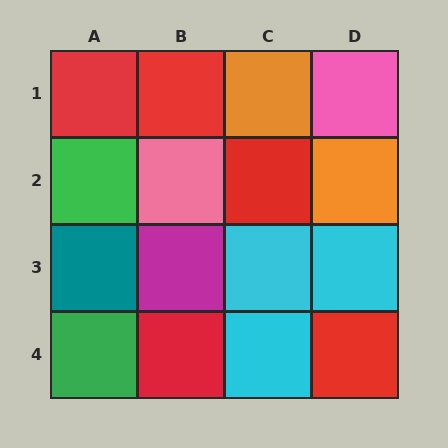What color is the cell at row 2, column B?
Pink.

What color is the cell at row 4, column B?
Red.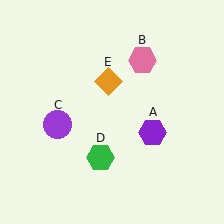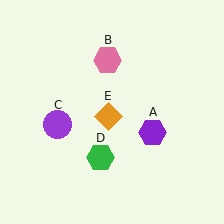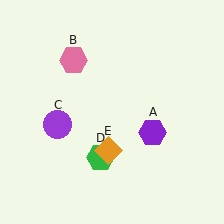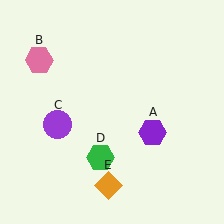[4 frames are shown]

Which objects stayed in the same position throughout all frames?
Purple hexagon (object A) and purple circle (object C) and green hexagon (object D) remained stationary.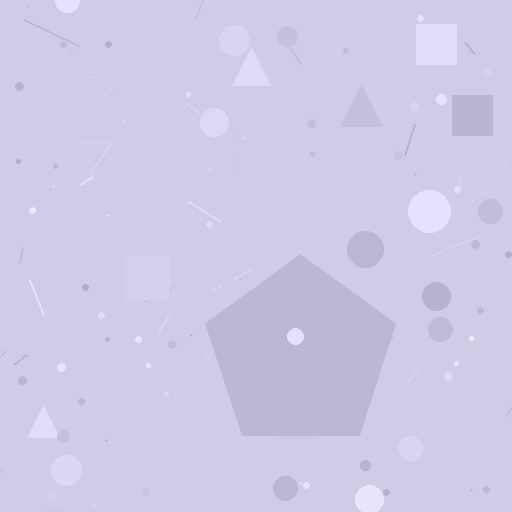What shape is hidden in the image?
A pentagon is hidden in the image.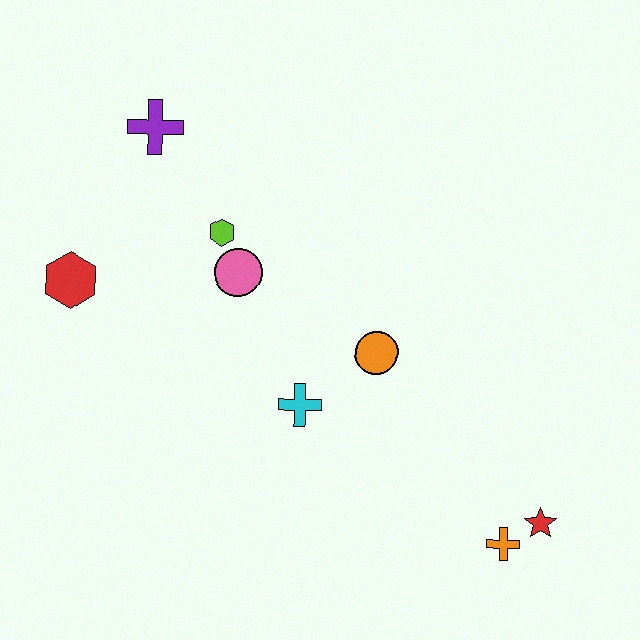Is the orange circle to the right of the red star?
No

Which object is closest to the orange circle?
The cyan cross is closest to the orange circle.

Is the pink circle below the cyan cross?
No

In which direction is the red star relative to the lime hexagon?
The red star is to the right of the lime hexagon.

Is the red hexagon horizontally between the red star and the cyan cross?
No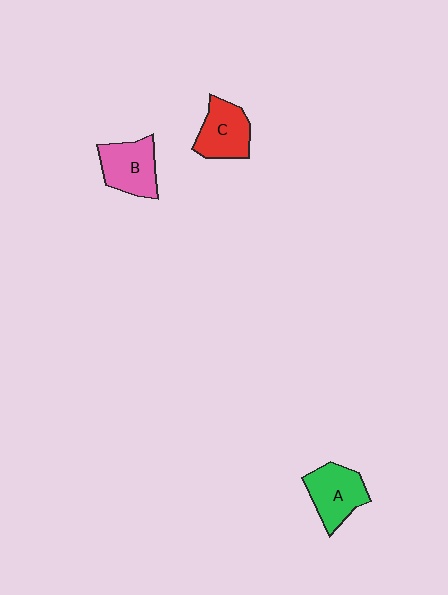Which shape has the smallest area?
Shape C (red).